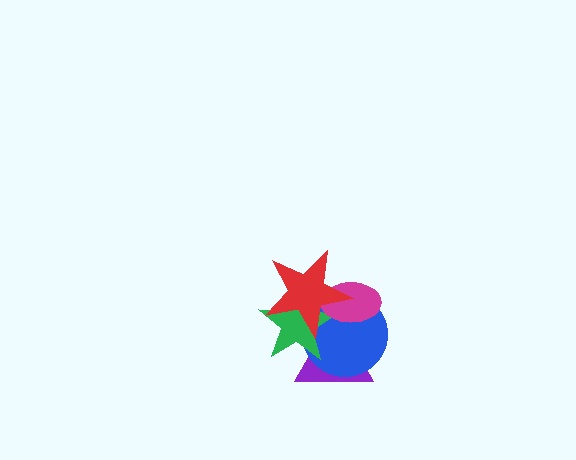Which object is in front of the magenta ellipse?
The red star is in front of the magenta ellipse.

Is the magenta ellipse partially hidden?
Yes, it is partially covered by another shape.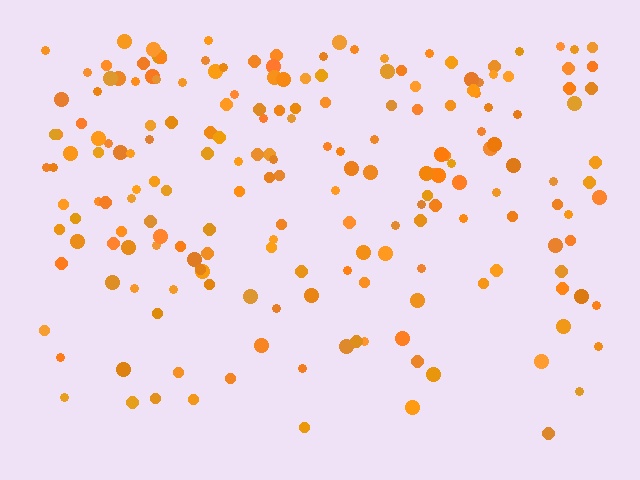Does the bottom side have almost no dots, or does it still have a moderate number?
Still a moderate number, just noticeably fewer than the top.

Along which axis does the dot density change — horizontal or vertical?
Vertical.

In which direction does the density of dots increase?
From bottom to top, with the top side densest.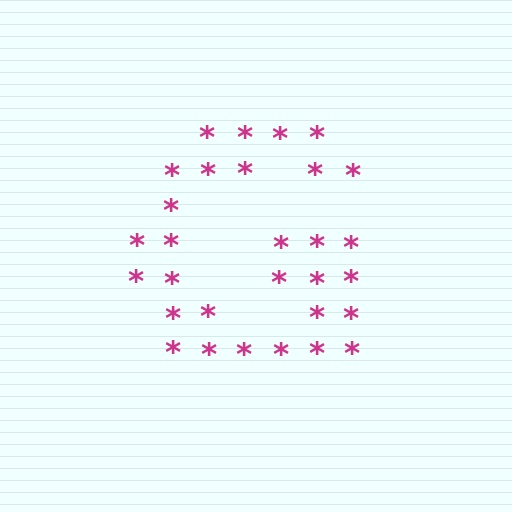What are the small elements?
The small elements are asterisks.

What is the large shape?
The large shape is the letter G.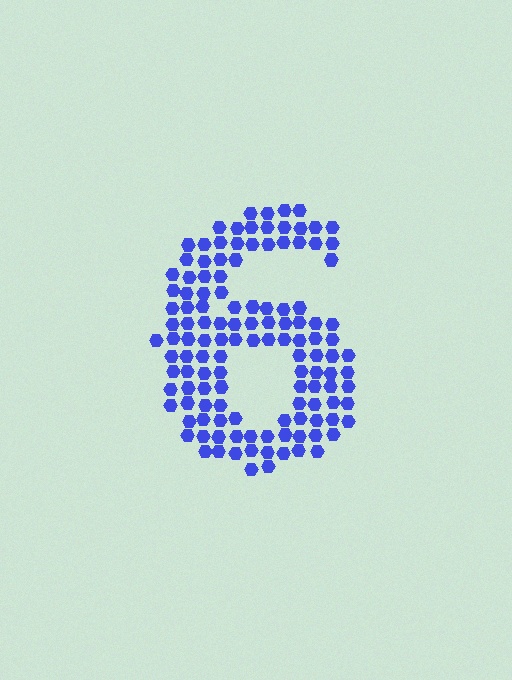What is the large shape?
The large shape is the digit 6.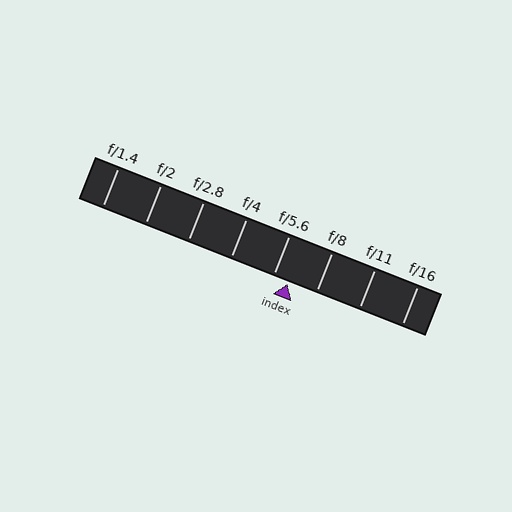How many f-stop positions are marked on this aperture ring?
There are 8 f-stop positions marked.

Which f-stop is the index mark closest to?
The index mark is closest to f/5.6.